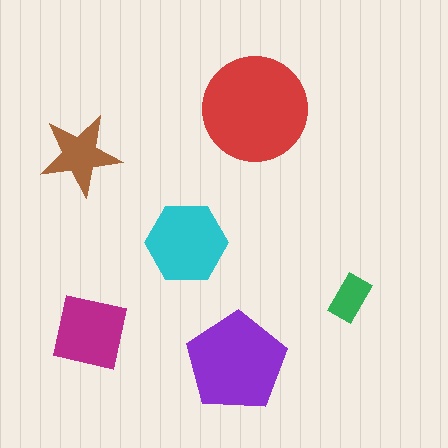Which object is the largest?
The red circle.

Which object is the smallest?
The green rectangle.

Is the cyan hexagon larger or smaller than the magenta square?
Larger.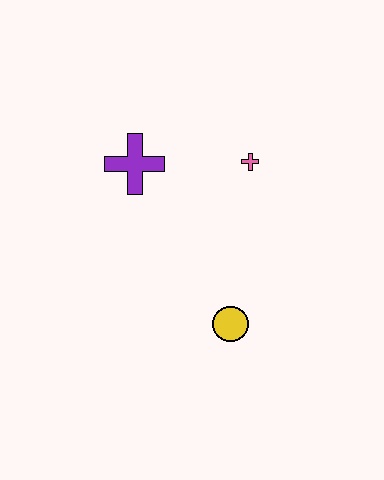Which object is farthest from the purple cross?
The yellow circle is farthest from the purple cross.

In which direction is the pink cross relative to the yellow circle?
The pink cross is above the yellow circle.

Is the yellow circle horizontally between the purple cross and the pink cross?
Yes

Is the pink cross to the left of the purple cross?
No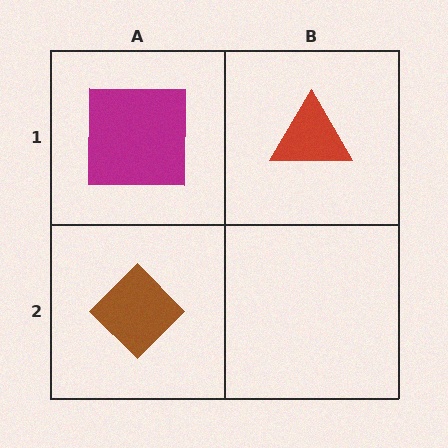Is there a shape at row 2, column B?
No, that cell is empty.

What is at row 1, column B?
A red triangle.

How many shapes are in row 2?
1 shape.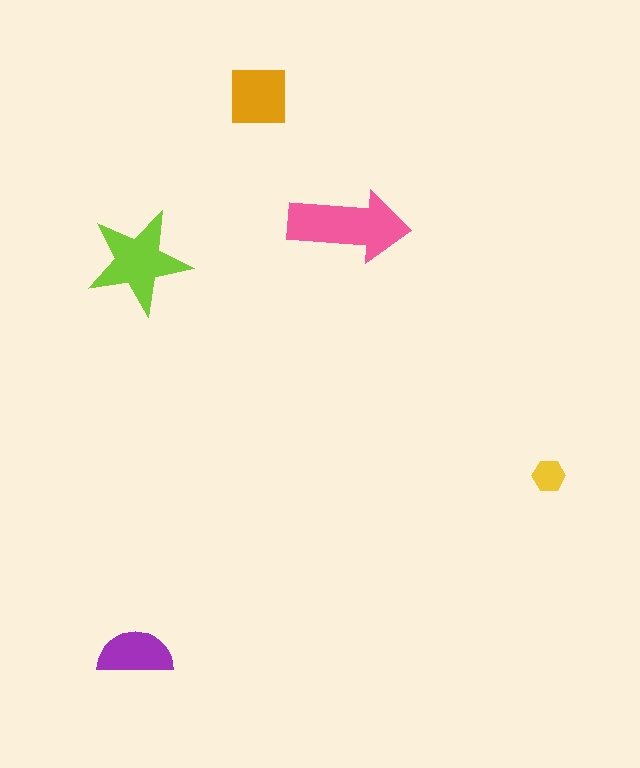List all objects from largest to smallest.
The pink arrow, the lime star, the orange square, the purple semicircle, the yellow hexagon.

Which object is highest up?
The orange square is topmost.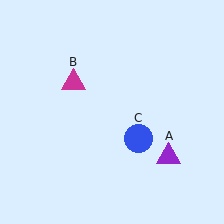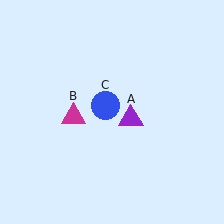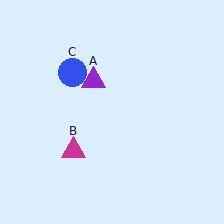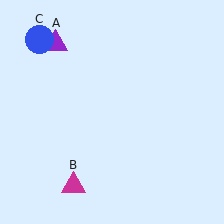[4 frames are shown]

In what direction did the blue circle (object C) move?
The blue circle (object C) moved up and to the left.